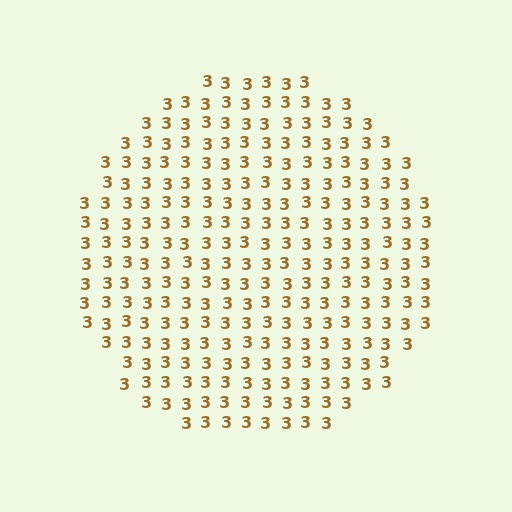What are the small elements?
The small elements are digit 3's.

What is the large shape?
The large shape is a circle.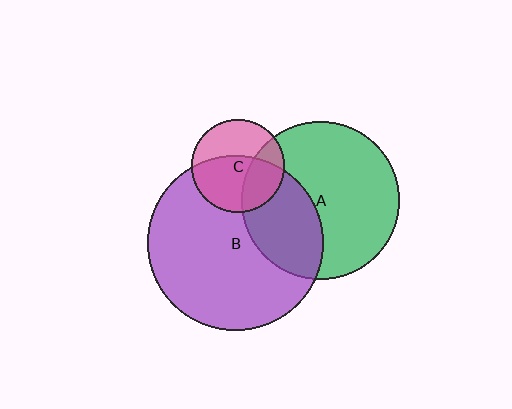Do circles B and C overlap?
Yes.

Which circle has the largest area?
Circle B (purple).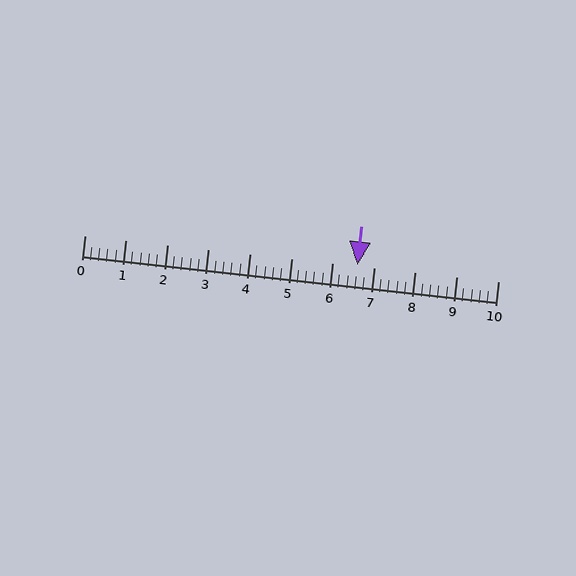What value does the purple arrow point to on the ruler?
The purple arrow points to approximately 6.6.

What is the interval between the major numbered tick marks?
The major tick marks are spaced 1 units apart.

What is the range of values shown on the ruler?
The ruler shows values from 0 to 10.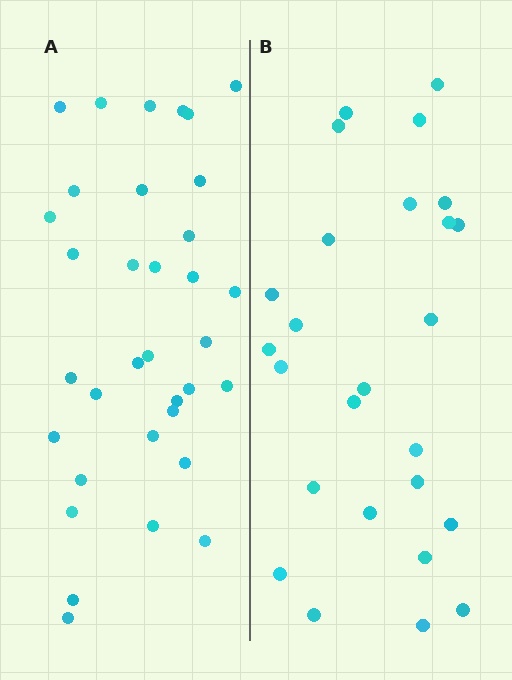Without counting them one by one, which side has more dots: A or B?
Region A (the left region) has more dots.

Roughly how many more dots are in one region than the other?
Region A has roughly 8 or so more dots than region B.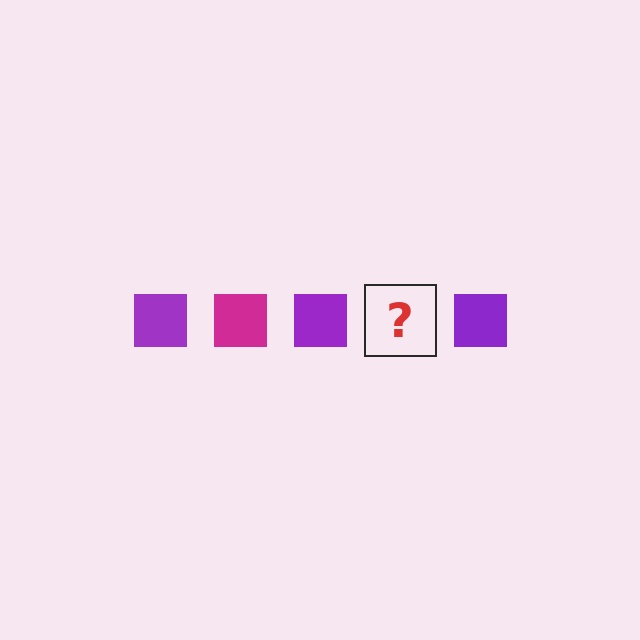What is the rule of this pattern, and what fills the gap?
The rule is that the pattern cycles through purple, magenta squares. The gap should be filled with a magenta square.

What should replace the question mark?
The question mark should be replaced with a magenta square.